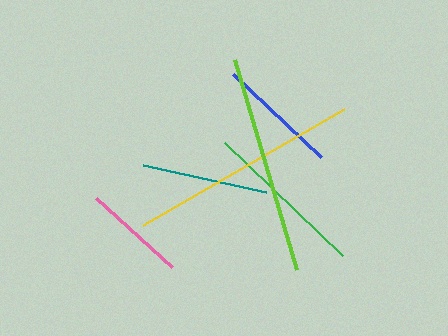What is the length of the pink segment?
The pink segment is approximately 102 pixels long.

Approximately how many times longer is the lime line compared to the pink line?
The lime line is approximately 2.1 times the length of the pink line.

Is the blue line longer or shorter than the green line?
The green line is longer than the blue line.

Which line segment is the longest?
The yellow line is the longest at approximately 232 pixels.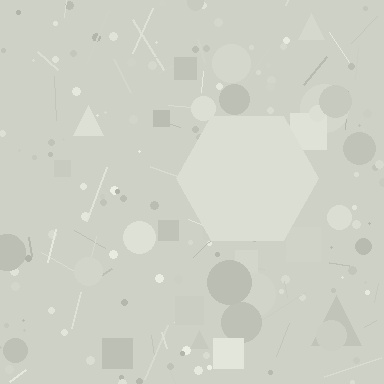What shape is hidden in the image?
A hexagon is hidden in the image.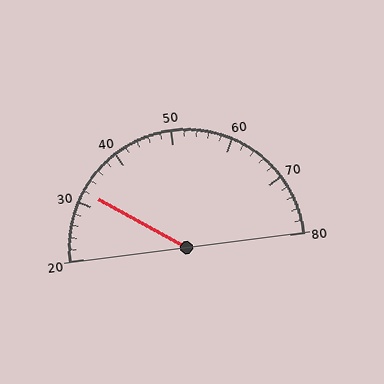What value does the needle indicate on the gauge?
The needle indicates approximately 32.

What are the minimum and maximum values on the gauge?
The gauge ranges from 20 to 80.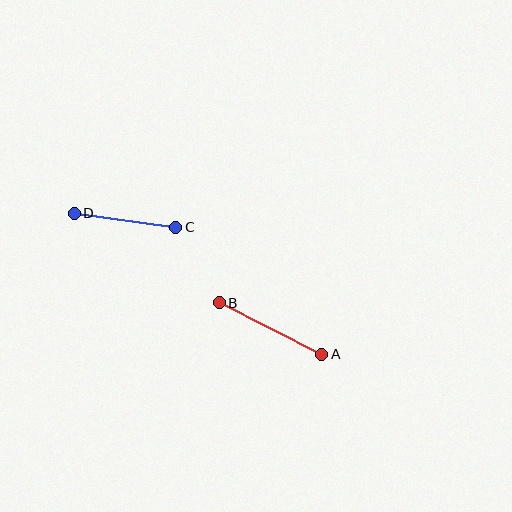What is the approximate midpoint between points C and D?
The midpoint is at approximately (125, 220) pixels.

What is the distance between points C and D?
The distance is approximately 102 pixels.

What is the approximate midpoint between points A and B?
The midpoint is at approximately (270, 328) pixels.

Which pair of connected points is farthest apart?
Points A and B are farthest apart.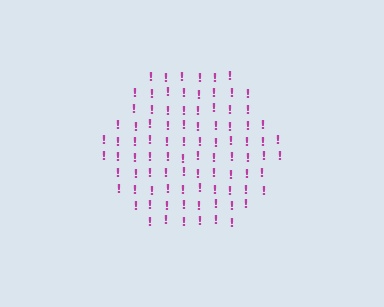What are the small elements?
The small elements are exclamation marks.